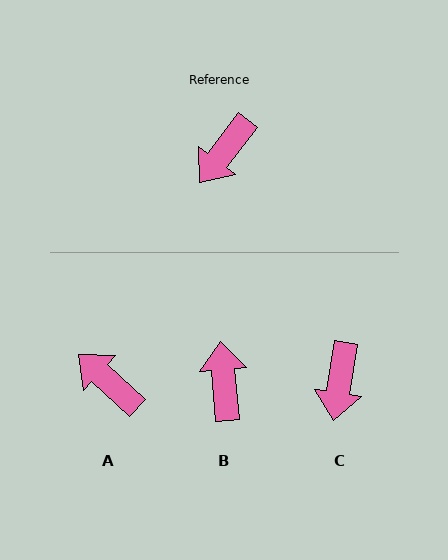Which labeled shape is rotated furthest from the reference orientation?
B, about 137 degrees away.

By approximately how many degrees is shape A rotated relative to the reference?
Approximately 95 degrees clockwise.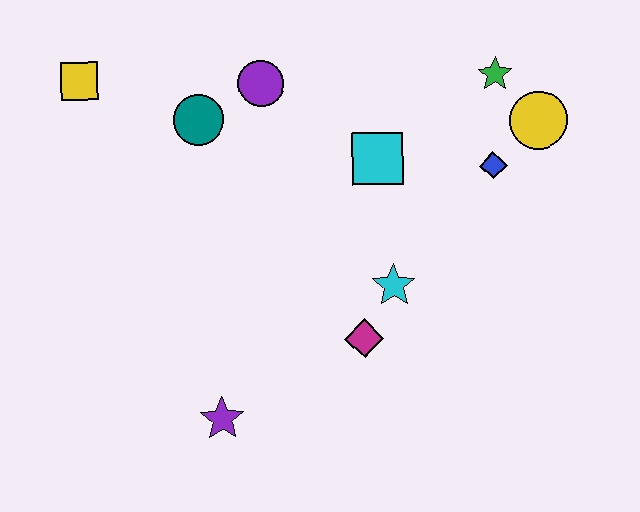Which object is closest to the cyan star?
The magenta diamond is closest to the cyan star.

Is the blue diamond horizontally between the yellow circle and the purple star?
Yes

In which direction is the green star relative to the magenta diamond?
The green star is above the magenta diamond.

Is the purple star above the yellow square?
No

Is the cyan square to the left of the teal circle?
No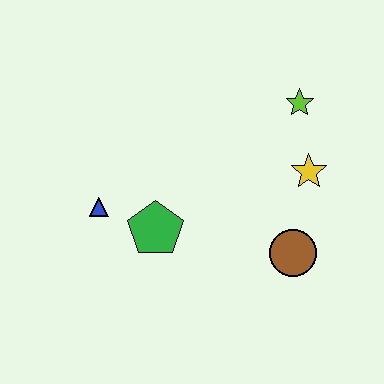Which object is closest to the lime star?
The yellow star is closest to the lime star.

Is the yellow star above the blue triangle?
Yes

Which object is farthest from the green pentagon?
The lime star is farthest from the green pentagon.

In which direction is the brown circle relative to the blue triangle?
The brown circle is to the right of the blue triangle.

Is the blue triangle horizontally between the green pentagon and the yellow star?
No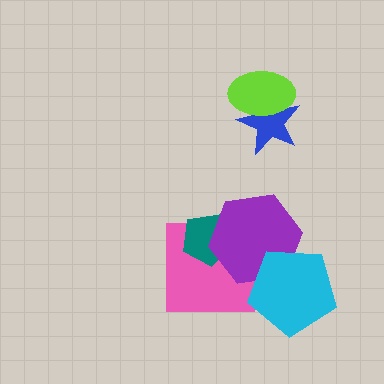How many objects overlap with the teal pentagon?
2 objects overlap with the teal pentagon.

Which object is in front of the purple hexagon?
The cyan pentagon is in front of the purple hexagon.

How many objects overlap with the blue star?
1 object overlaps with the blue star.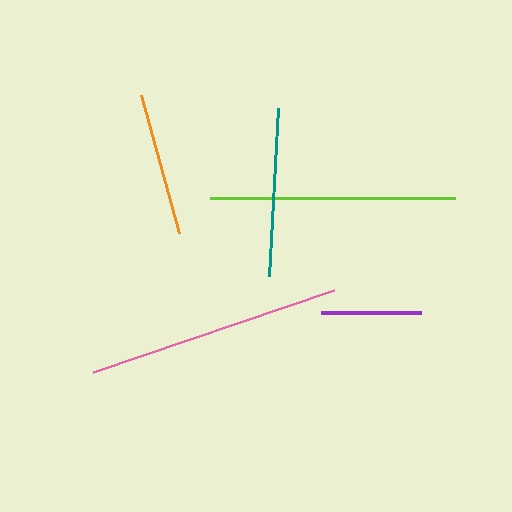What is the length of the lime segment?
The lime segment is approximately 245 pixels long.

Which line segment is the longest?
The pink line is the longest at approximately 255 pixels.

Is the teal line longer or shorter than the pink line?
The pink line is longer than the teal line.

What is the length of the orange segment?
The orange segment is approximately 143 pixels long.